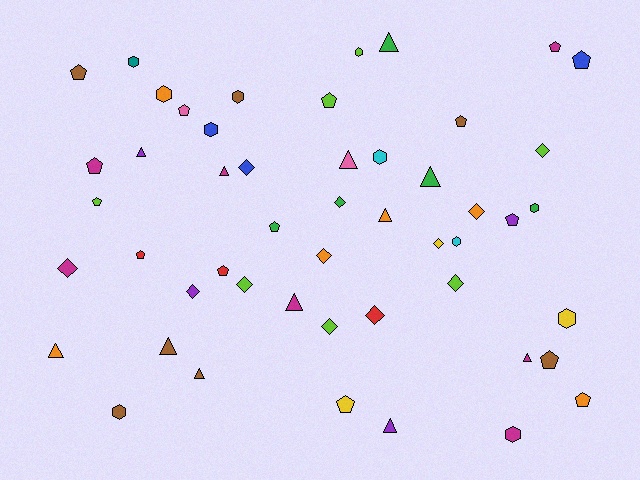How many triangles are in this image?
There are 12 triangles.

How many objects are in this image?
There are 50 objects.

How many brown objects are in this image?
There are 7 brown objects.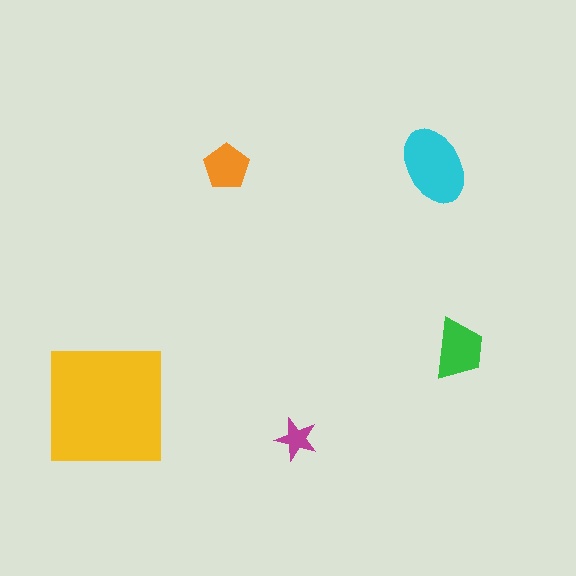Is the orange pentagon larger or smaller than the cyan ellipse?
Smaller.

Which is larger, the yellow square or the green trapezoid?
The yellow square.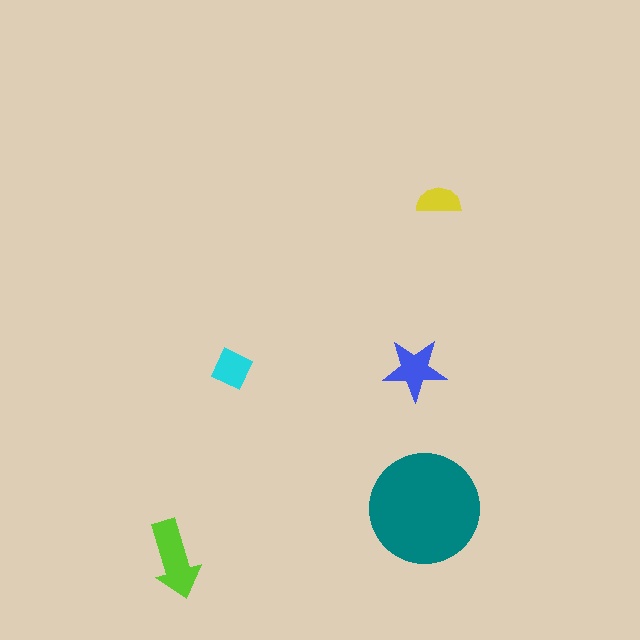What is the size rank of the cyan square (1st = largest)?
4th.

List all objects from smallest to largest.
The yellow semicircle, the cyan square, the blue star, the lime arrow, the teal circle.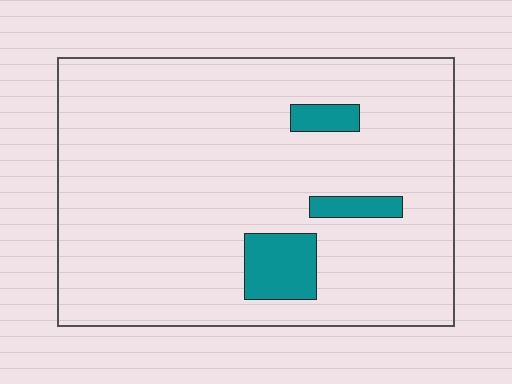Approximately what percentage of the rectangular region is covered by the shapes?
Approximately 10%.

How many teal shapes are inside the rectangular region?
3.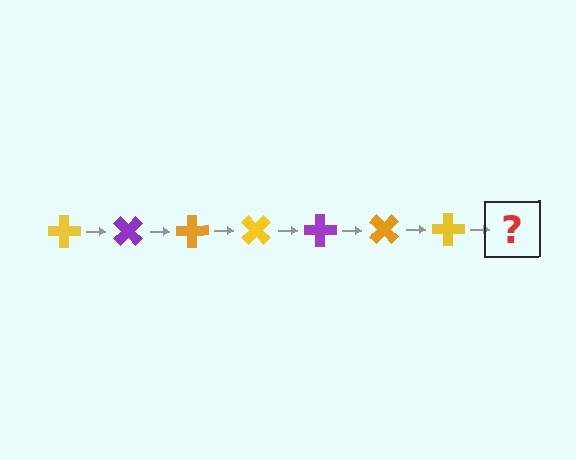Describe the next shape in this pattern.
It should be a purple cross, rotated 315 degrees from the start.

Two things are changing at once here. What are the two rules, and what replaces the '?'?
The two rules are that it rotates 45 degrees each step and the color cycles through yellow, purple, and orange. The '?' should be a purple cross, rotated 315 degrees from the start.